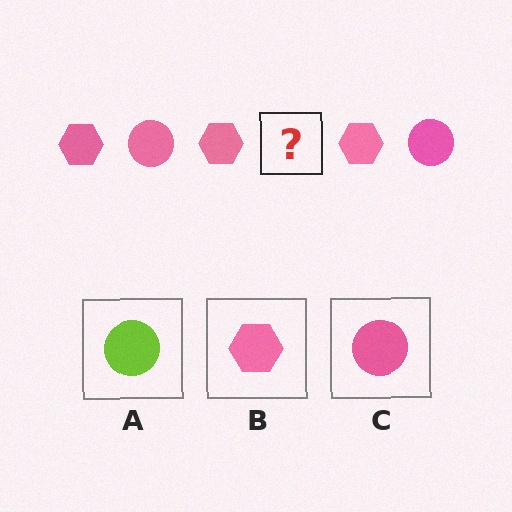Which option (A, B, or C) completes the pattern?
C.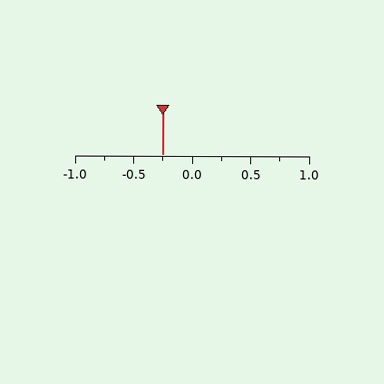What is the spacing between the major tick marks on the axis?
The major ticks are spaced 0.5 apart.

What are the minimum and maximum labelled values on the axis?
The axis runs from -1.0 to 1.0.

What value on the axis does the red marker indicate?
The marker indicates approximately -0.25.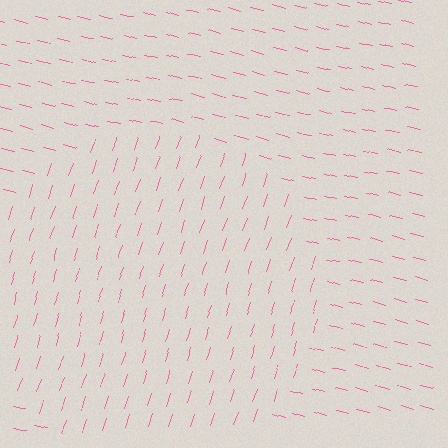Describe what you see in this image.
The image is filled with small pink line segments. A circle region in the image has lines oriented differently from the surrounding lines, creating a visible texture boundary.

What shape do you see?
I see a circle.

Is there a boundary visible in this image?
Yes, there is a texture boundary formed by a change in line orientation.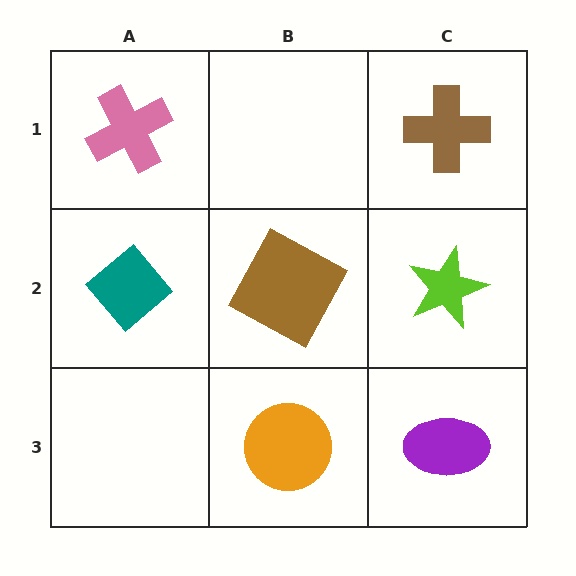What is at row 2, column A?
A teal diamond.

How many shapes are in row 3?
2 shapes.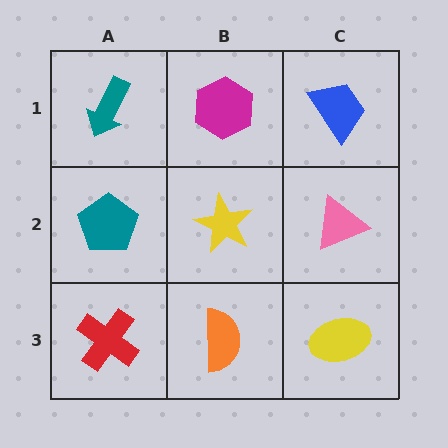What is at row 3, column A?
A red cross.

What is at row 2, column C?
A pink triangle.